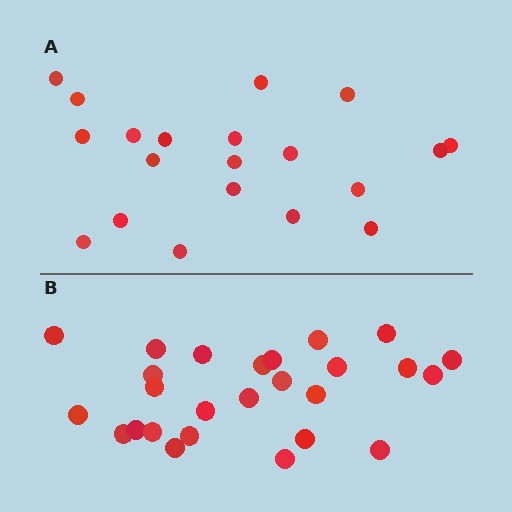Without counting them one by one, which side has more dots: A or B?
Region B (the bottom region) has more dots.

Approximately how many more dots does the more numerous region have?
Region B has about 6 more dots than region A.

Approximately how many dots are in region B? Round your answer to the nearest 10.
About 30 dots. (The exact count is 26, which rounds to 30.)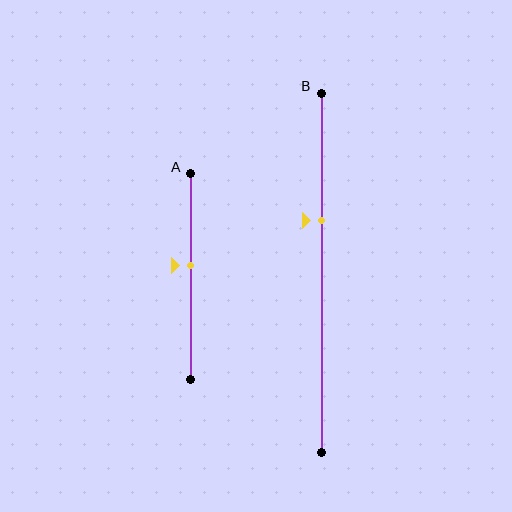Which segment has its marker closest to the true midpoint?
Segment A has its marker closest to the true midpoint.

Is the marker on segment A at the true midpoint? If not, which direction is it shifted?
No, the marker on segment A is shifted upward by about 6% of the segment length.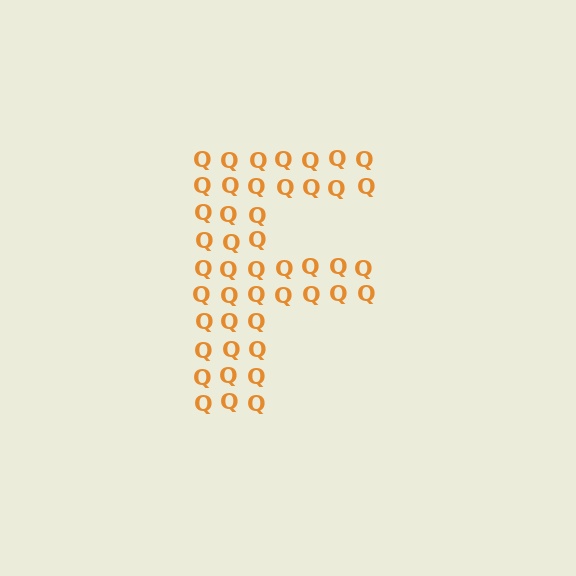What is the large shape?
The large shape is the letter F.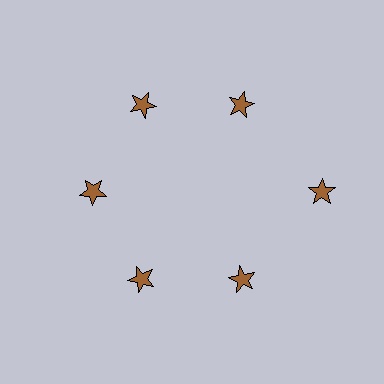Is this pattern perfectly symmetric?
No. The 6 brown stars are arranged in a ring, but one element near the 3 o'clock position is pushed outward from the center, breaking the 6-fold rotational symmetry.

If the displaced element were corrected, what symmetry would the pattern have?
It would have 6-fold rotational symmetry — the pattern would map onto itself every 60 degrees.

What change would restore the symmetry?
The symmetry would be restored by moving it inward, back onto the ring so that all 6 stars sit at equal angles and equal distance from the center.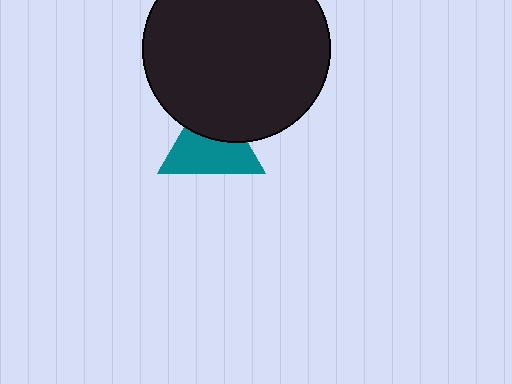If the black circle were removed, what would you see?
You would see the complete teal triangle.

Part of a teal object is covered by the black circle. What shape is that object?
It is a triangle.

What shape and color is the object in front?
The object in front is a black circle.